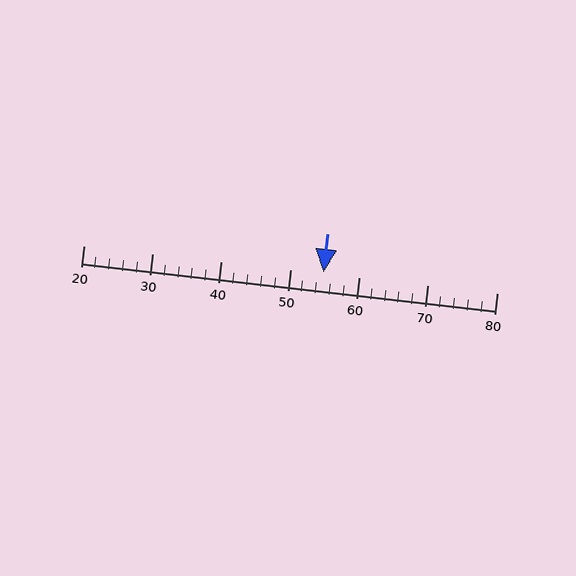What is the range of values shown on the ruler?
The ruler shows values from 20 to 80.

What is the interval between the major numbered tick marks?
The major tick marks are spaced 10 units apart.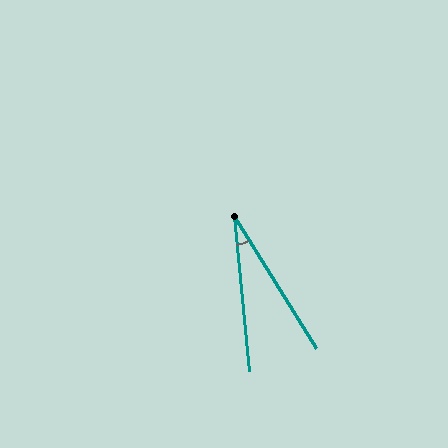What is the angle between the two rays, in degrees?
Approximately 26 degrees.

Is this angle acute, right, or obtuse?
It is acute.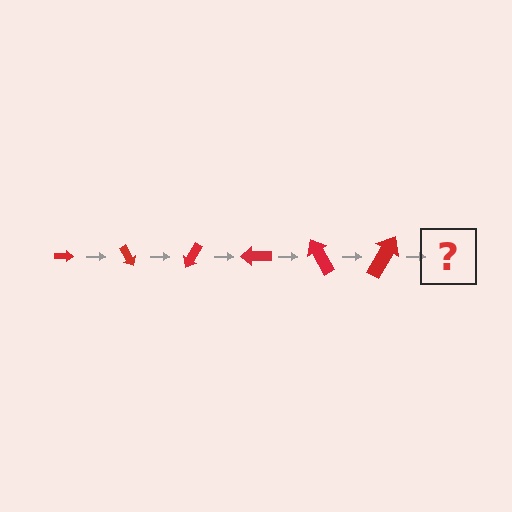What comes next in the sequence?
The next element should be an arrow, larger than the previous one and rotated 360 degrees from the start.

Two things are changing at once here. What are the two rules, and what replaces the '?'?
The two rules are that the arrow grows larger each step and it rotates 60 degrees each step. The '?' should be an arrow, larger than the previous one and rotated 360 degrees from the start.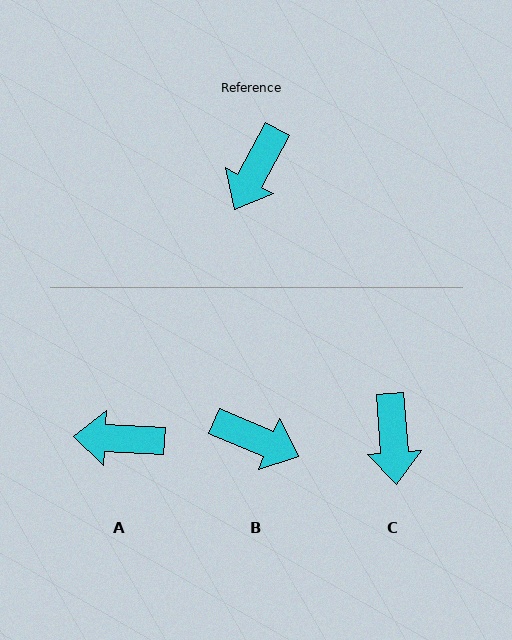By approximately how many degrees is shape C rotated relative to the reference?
Approximately 33 degrees counter-clockwise.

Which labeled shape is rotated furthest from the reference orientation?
B, about 96 degrees away.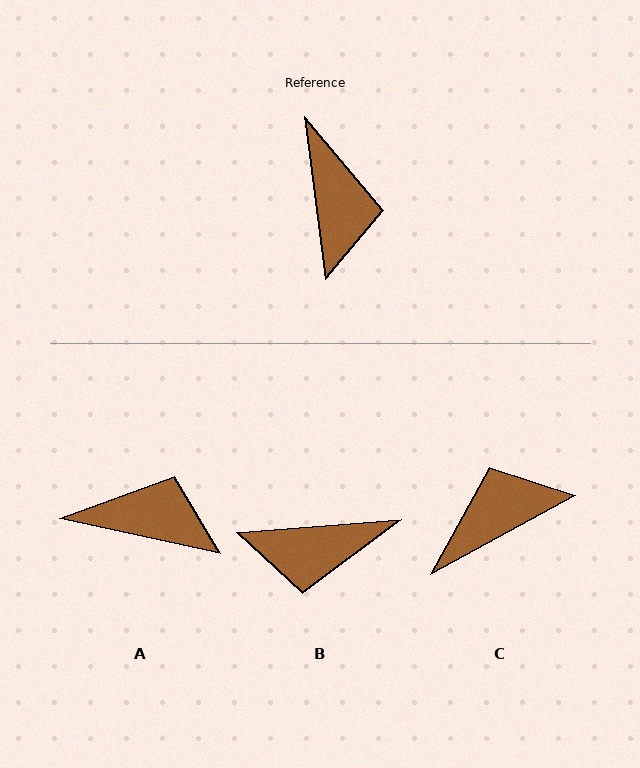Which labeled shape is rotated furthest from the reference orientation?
C, about 111 degrees away.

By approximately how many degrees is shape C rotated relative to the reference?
Approximately 111 degrees counter-clockwise.